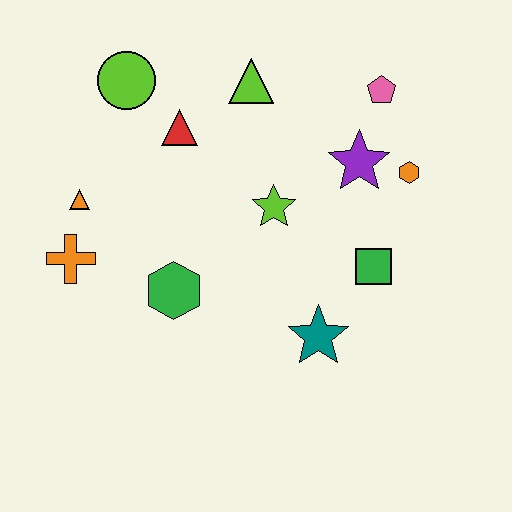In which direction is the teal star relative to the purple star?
The teal star is below the purple star.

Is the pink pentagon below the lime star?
No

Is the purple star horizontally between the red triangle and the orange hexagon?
Yes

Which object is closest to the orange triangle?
The orange cross is closest to the orange triangle.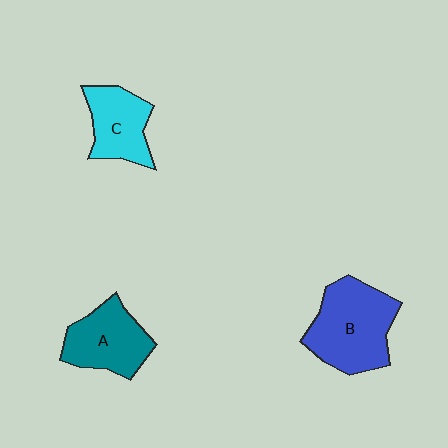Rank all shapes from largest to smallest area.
From largest to smallest: B (blue), A (teal), C (cyan).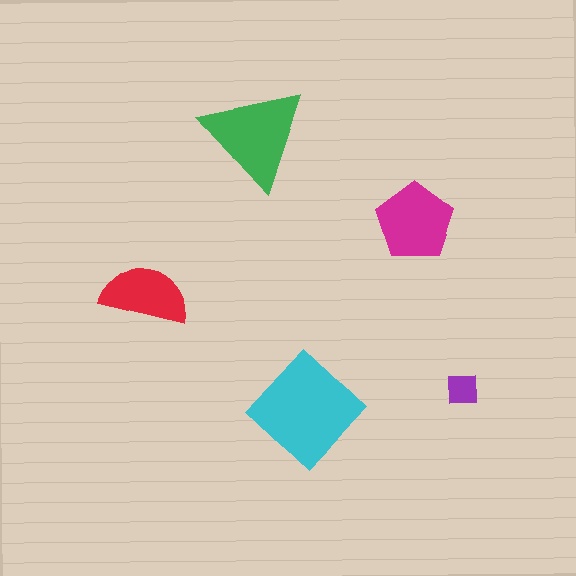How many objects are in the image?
There are 5 objects in the image.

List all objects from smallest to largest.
The purple square, the red semicircle, the magenta pentagon, the green triangle, the cyan diamond.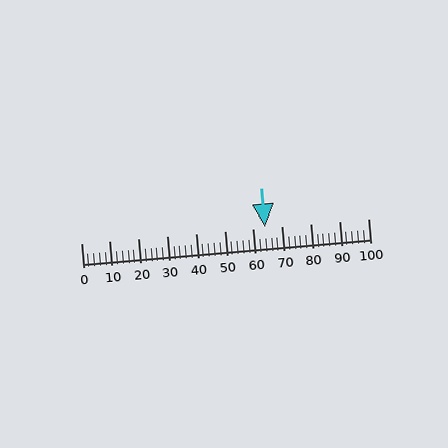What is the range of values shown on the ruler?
The ruler shows values from 0 to 100.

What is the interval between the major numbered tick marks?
The major tick marks are spaced 10 units apart.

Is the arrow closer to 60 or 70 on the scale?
The arrow is closer to 60.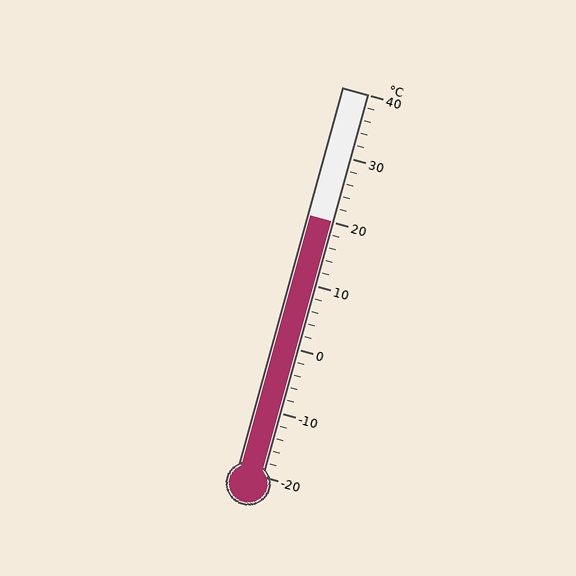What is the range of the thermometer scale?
The thermometer scale ranges from -20°C to 40°C.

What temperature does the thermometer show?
The thermometer shows approximately 20°C.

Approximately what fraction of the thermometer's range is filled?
The thermometer is filled to approximately 65% of its range.